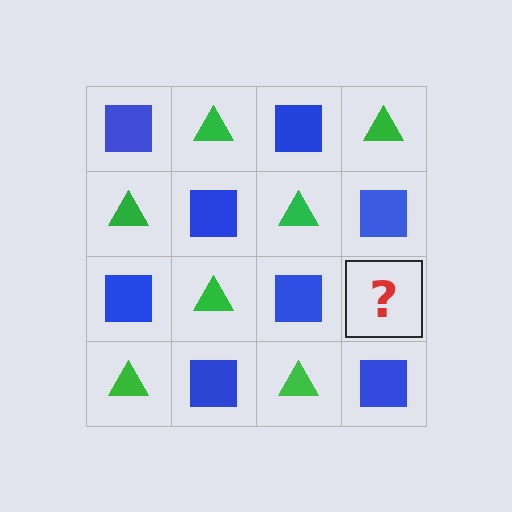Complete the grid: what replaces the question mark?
The question mark should be replaced with a green triangle.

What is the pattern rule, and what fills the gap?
The rule is that it alternates blue square and green triangle in a checkerboard pattern. The gap should be filled with a green triangle.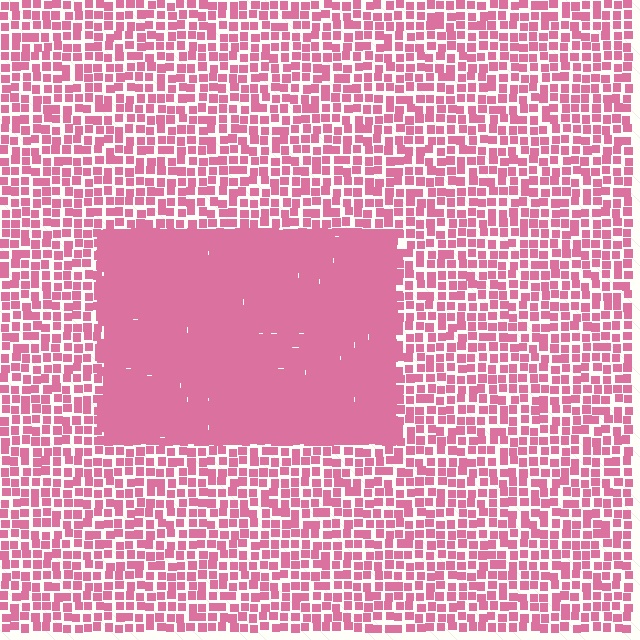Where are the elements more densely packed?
The elements are more densely packed inside the rectangle boundary.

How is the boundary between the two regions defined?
The boundary is defined by a change in element density (approximately 2.2x ratio). All elements are the same color, size, and shape.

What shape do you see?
I see a rectangle.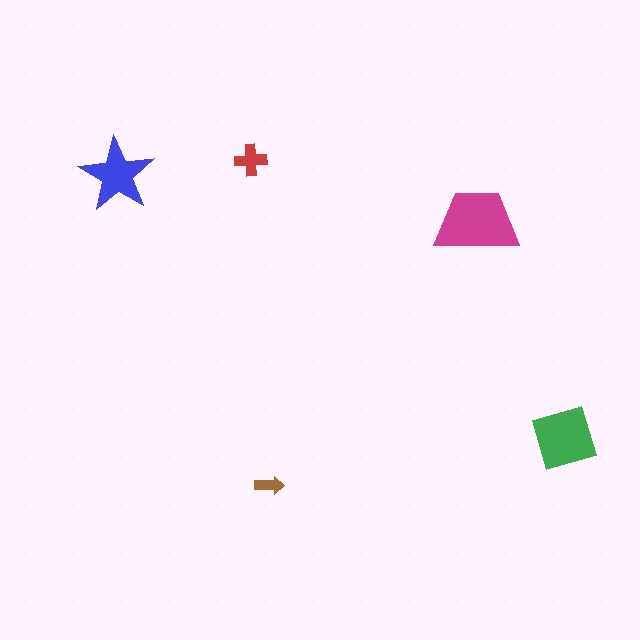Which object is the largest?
The magenta trapezoid.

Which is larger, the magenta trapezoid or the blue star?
The magenta trapezoid.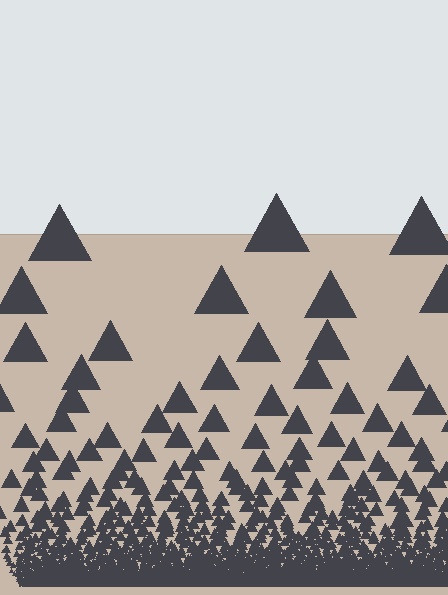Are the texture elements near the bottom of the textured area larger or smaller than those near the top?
Smaller. The gradient is inverted — elements near the bottom are smaller and denser.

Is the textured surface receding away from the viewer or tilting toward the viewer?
The surface appears to tilt toward the viewer. Texture elements get larger and sparser toward the top.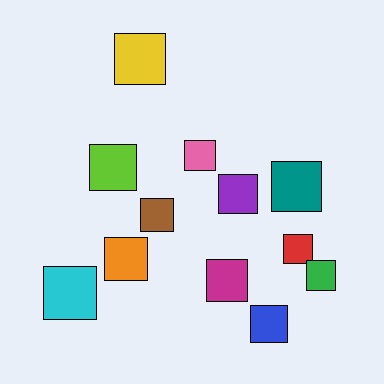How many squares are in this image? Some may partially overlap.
There are 12 squares.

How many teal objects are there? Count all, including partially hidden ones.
There is 1 teal object.